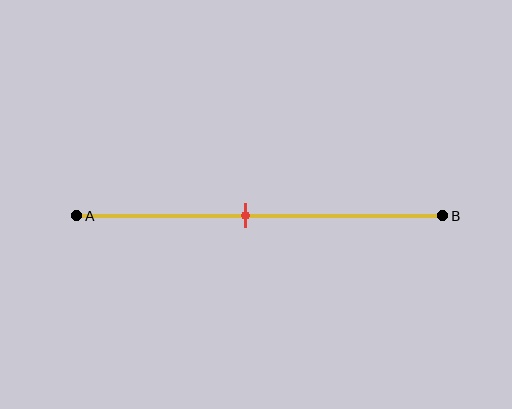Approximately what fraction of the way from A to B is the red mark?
The red mark is approximately 45% of the way from A to B.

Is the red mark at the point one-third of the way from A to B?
No, the mark is at about 45% from A, not at the 33% one-third point.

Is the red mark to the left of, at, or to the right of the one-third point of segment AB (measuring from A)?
The red mark is to the right of the one-third point of segment AB.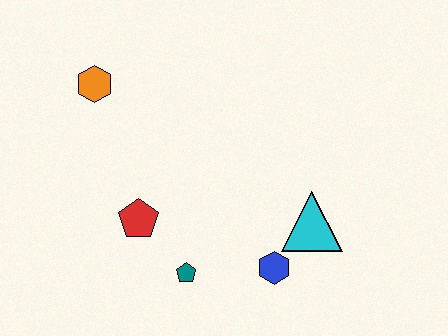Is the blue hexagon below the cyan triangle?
Yes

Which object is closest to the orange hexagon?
The red pentagon is closest to the orange hexagon.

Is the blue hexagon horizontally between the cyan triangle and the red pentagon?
Yes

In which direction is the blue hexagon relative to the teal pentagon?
The blue hexagon is to the right of the teal pentagon.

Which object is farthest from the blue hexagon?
The orange hexagon is farthest from the blue hexagon.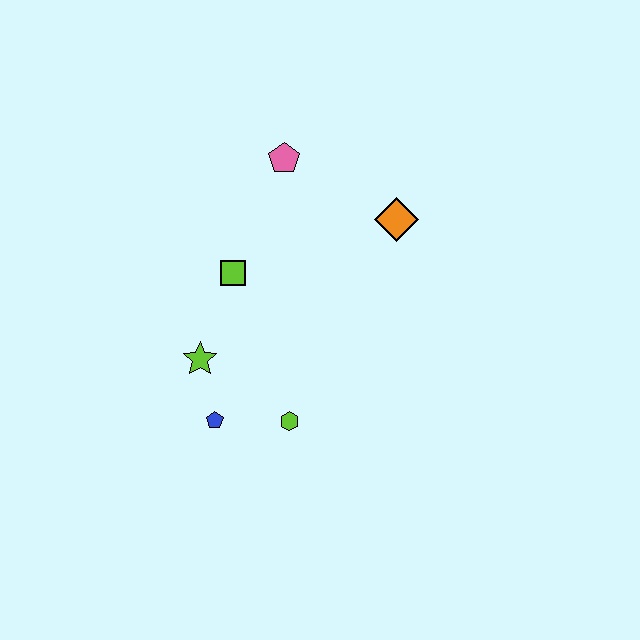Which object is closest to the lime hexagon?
The blue pentagon is closest to the lime hexagon.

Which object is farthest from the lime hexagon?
The pink pentagon is farthest from the lime hexagon.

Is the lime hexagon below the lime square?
Yes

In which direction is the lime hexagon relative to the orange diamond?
The lime hexagon is below the orange diamond.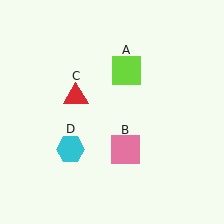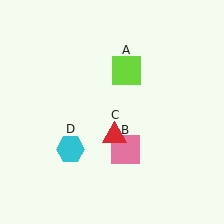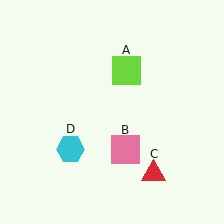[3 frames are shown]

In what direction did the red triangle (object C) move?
The red triangle (object C) moved down and to the right.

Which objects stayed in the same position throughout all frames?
Lime square (object A) and pink square (object B) and cyan hexagon (object D) remained stationary.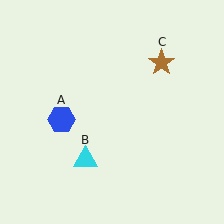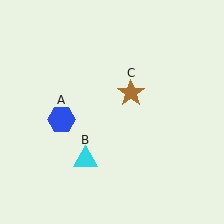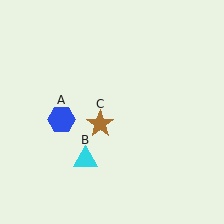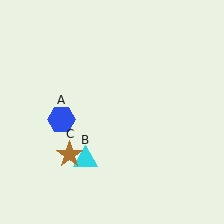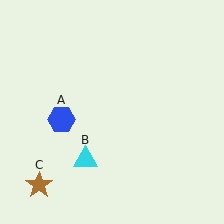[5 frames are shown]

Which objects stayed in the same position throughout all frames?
Blue hexagon (object A) and cyan triangle (object B) remained stationary.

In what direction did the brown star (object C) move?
The brown star (object C) moved down and to the left.